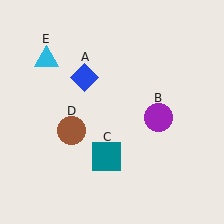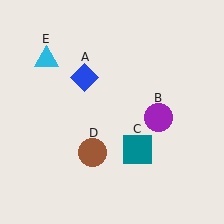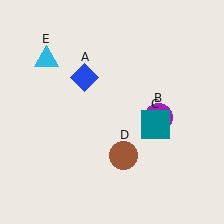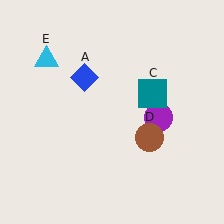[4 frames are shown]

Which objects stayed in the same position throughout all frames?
Blue diamond (object A) and purple circle (object B) and cyan triangle (object E) remained stationary.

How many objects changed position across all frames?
2 objects changed position: teal square (object C), brown circle (object D).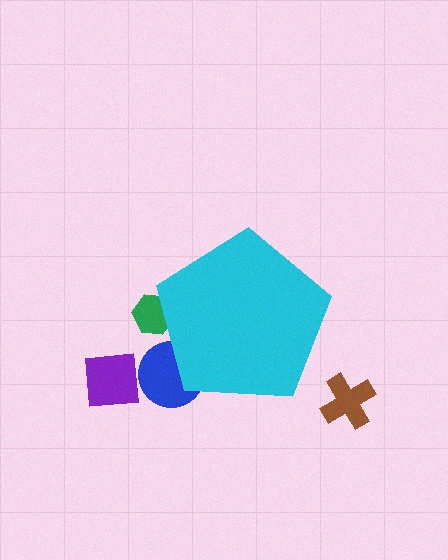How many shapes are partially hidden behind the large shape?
2 shapes are partially hidden.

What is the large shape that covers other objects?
A cyan pentagon.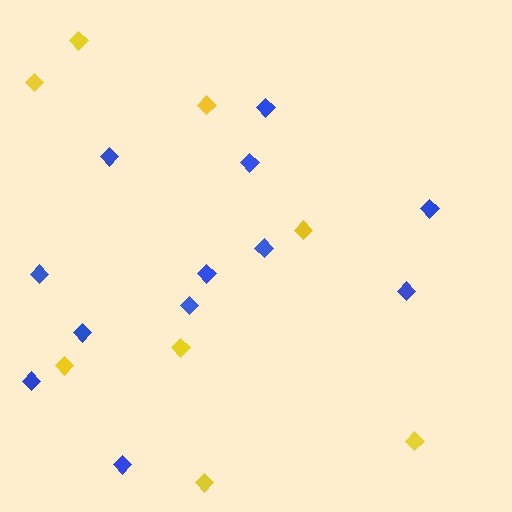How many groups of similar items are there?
There are 2 groups: one group of blue diamonds (12) and one group of yellow diamonds (8).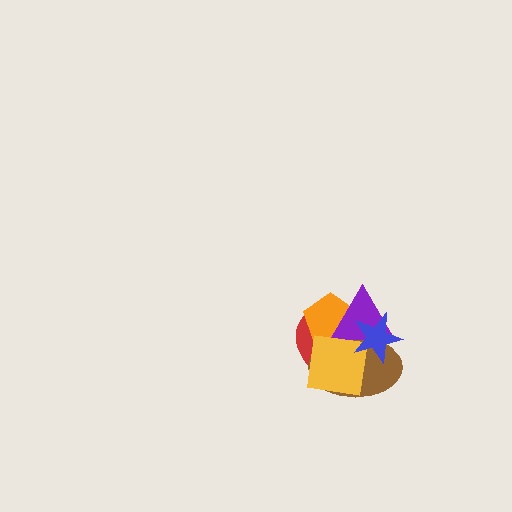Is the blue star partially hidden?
No, no other shape covers it.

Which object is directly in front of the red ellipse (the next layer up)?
The orange pentagon is directly in front of the red ellipse.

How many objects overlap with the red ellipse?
4 objects overlap with the red ellipse.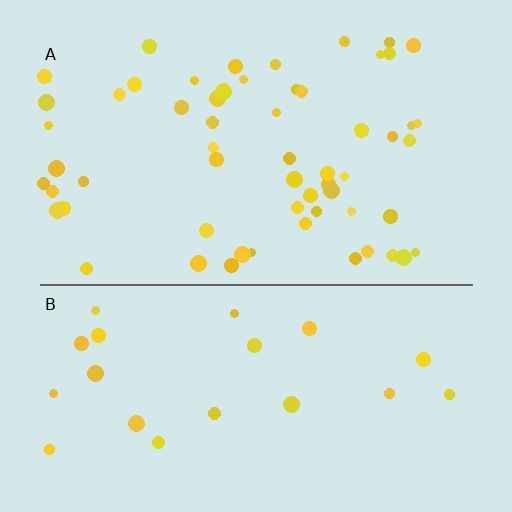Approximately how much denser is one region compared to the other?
Approximately 2.8× — region A over region B.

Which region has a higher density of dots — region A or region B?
A (the top).